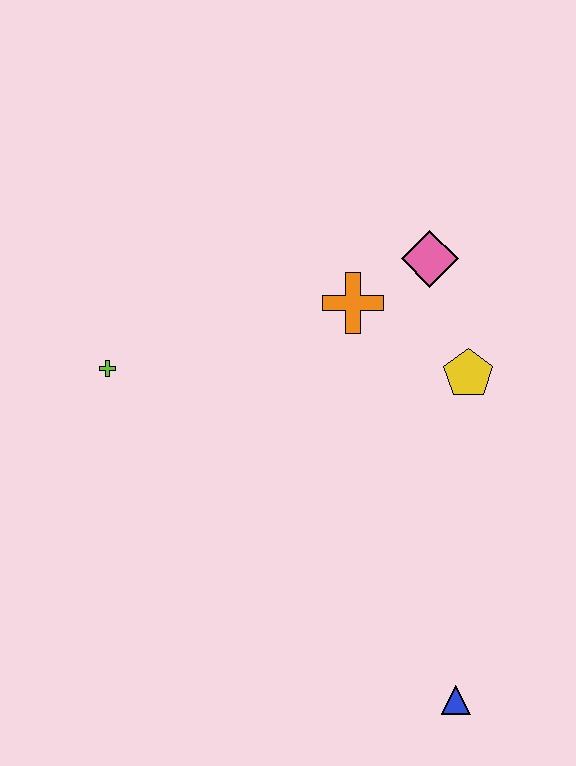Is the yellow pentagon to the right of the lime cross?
Yes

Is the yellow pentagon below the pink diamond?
Yes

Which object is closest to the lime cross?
The orange cross is closest to the lime cross.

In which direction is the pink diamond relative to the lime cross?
The pink diamond is to the right of the lime cross.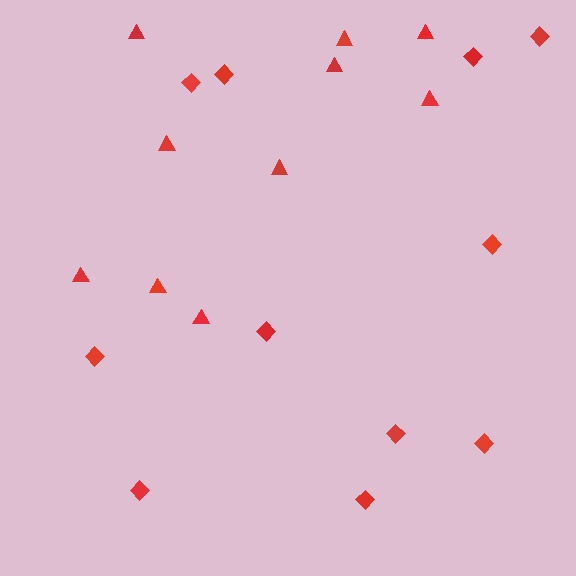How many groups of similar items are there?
There are 2 groups: one group of diamonds (11) and one group of triangles (10).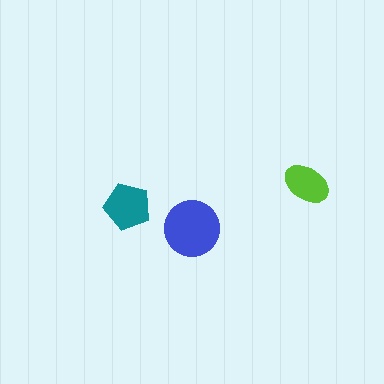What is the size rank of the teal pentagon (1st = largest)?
2nd.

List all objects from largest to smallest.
The blue circle, the teal pentagon, the lime ellipse.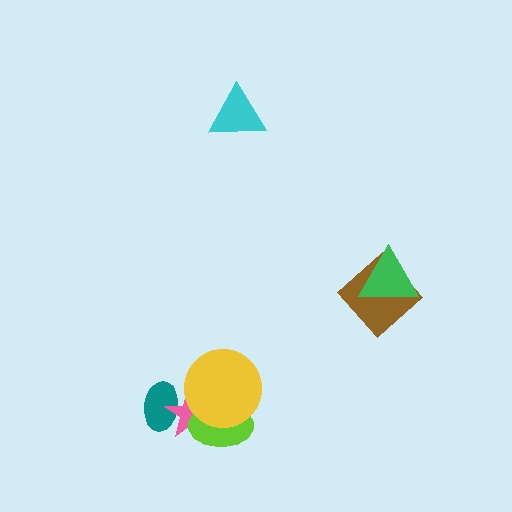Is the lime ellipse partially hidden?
Yes, it is partially covered by another shape.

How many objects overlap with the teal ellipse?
1 object overlaps with the teal ellipse.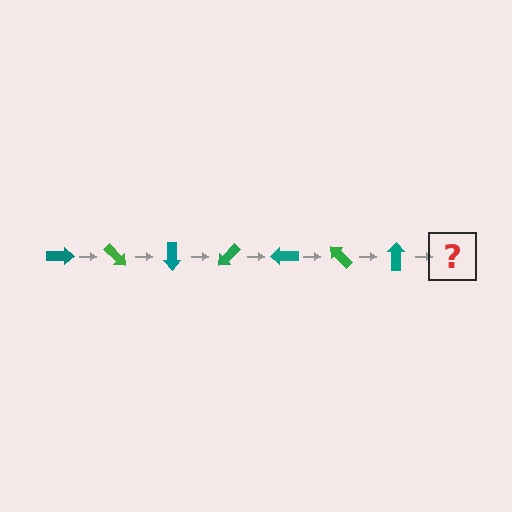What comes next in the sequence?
The next element should be a green arrow, rotated 315 degrees from the start.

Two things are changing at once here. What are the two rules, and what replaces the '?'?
The two rules are that it rotates 45 degrees each step and the color cycles through teal and green. The '?' should be a green arrow, rotated 315 degrees from the start.